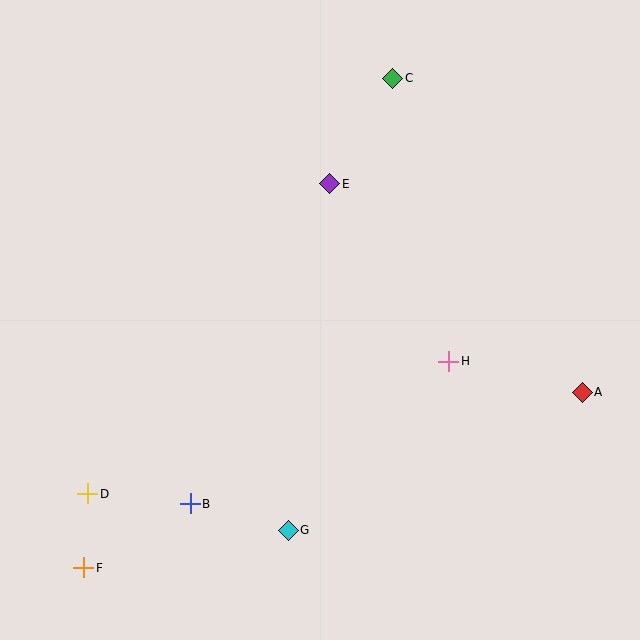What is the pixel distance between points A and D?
The distance between A and D is 505 pixels.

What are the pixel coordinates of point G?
Point G is at (288, 530).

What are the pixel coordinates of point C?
Point C is at (393, 78).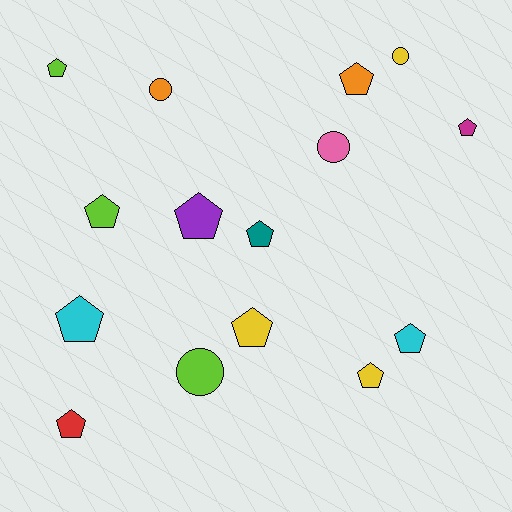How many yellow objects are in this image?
There are 3 yellow objects.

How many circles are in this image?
There are 4 circles.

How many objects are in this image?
There are 15 objects.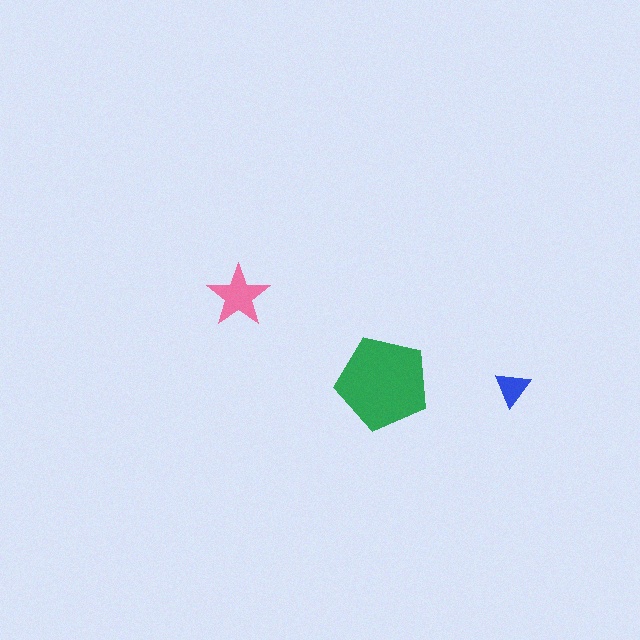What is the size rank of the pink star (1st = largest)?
2nd.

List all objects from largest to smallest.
The green pentagon, the pink star, the blue triangle.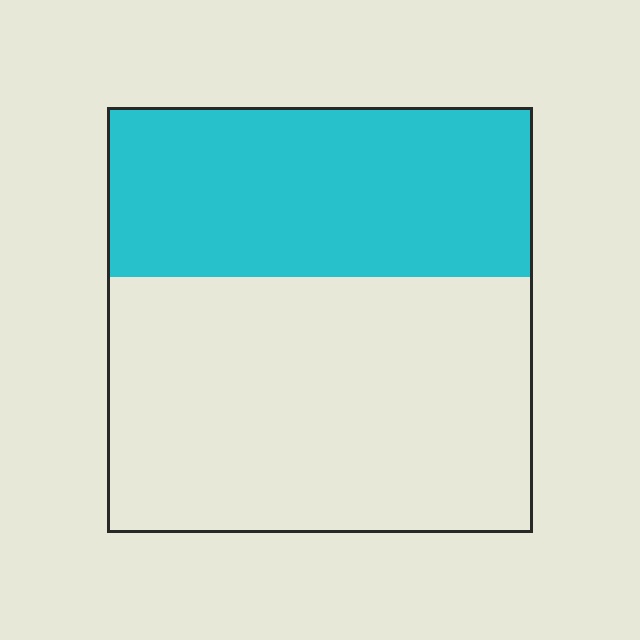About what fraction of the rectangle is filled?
About two fifths (2/5).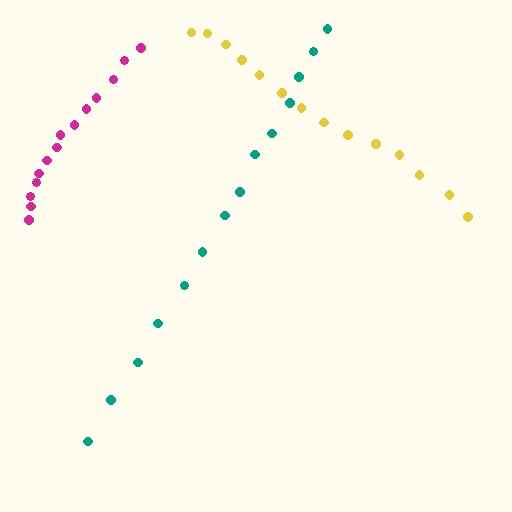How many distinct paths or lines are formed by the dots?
There are 3 distinct paths.